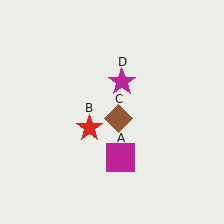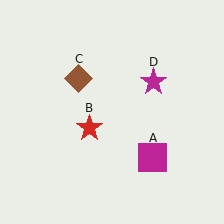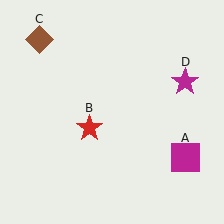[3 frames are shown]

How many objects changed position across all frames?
3 objects changed position: magenta square (object A), brown diamond (object C), magenta star (object D).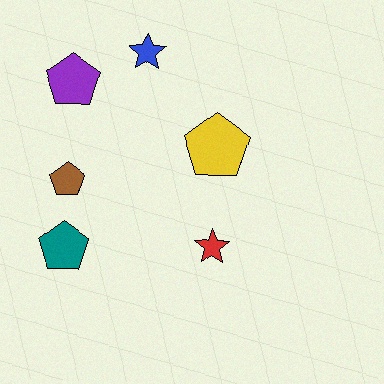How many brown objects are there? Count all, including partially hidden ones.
There is 1 brown object.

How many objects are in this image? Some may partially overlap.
There are 6 objects.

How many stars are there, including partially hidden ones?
There are 2 stars.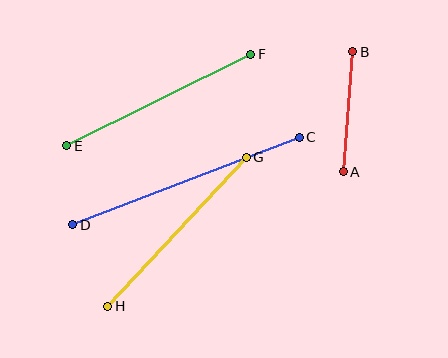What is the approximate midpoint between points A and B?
The midpoint is at approximately (348, 112) pixels.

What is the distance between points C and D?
The distance is approximately 243 pixels.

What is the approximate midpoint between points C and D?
The midpoint is at approximately (186, 181) pixels.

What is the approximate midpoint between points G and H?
The midpoint is at approximately (177, 232) pixels.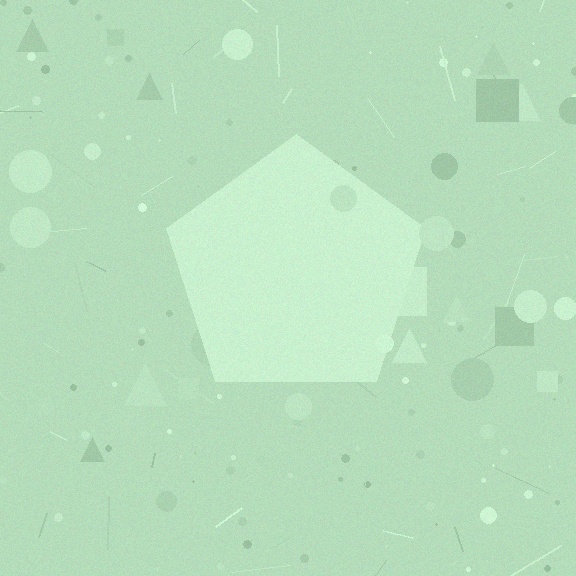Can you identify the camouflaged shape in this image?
The camouflaged shape is a pentagon.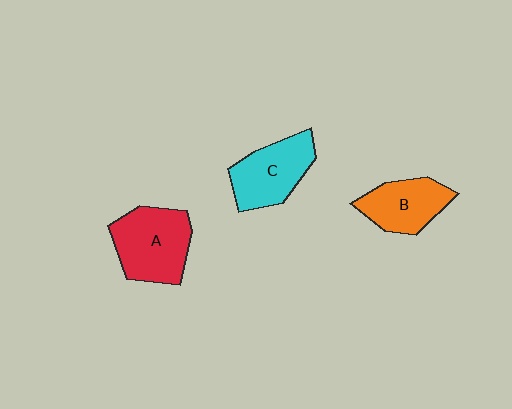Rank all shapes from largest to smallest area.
From largest to smallest: A (red), C (cyan), B (orange).